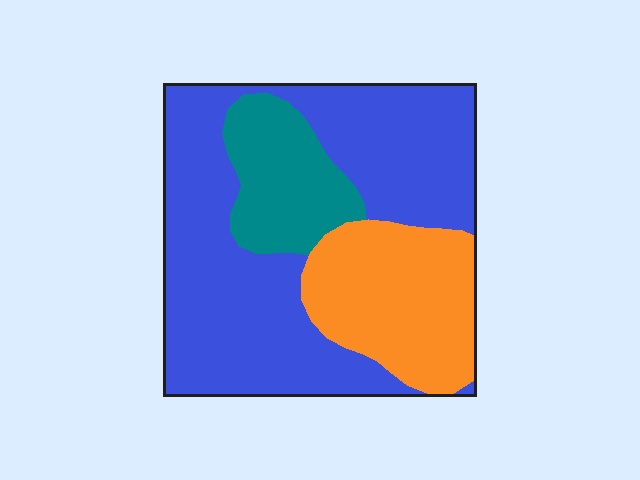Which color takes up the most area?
Blue, at roughly 60%.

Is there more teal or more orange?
Orange.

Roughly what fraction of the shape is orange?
Orange covers 24% of the shape.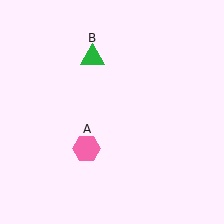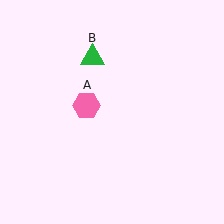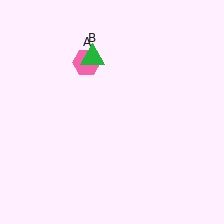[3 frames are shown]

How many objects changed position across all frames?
1 object changed position: pink hexagon (object A).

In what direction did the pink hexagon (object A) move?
The pink hexagon (object A) moved up.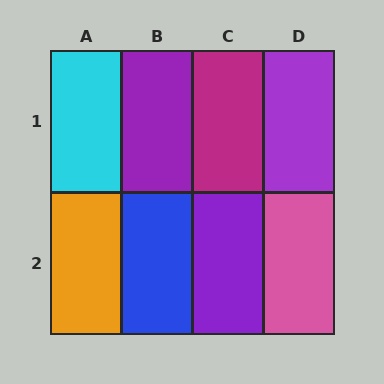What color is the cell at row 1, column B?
Purple.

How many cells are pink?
1 cell is pink.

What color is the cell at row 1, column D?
Purple.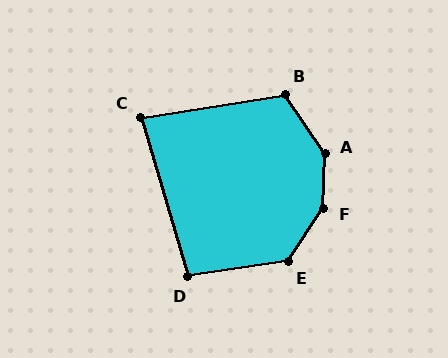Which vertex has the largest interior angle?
F, at approximately 147 degrees.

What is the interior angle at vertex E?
Approximately 133 degrees (obtuse).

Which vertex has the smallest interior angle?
C, at approximately 82 degrees.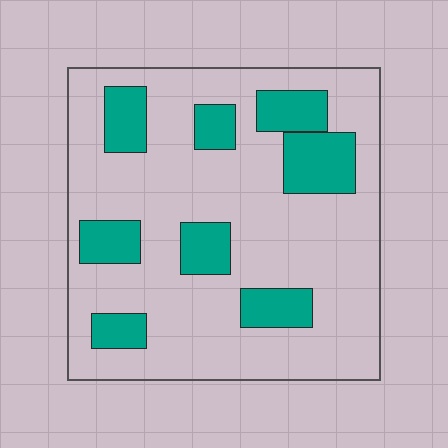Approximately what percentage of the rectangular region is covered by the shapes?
Approximately 25%.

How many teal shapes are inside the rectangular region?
8.